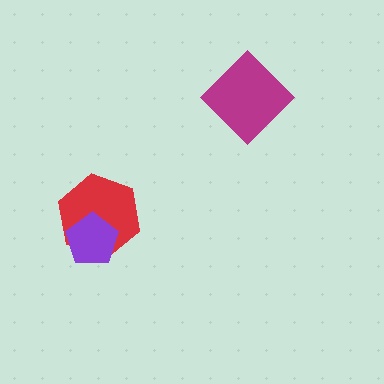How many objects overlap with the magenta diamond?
0 objects overlap with the magenta diamond.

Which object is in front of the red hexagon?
The purple pentagon is in front of the red hexagon.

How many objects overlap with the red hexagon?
1 object overlaps with the red hexagon.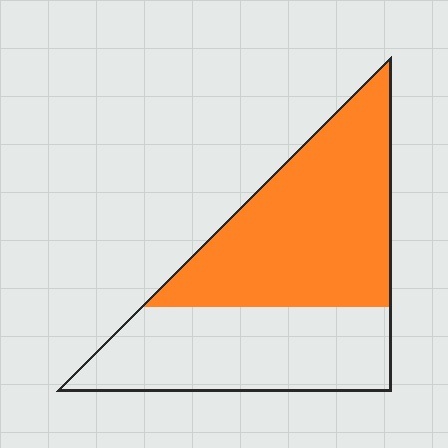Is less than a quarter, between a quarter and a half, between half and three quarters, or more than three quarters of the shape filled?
Between half and three quarters.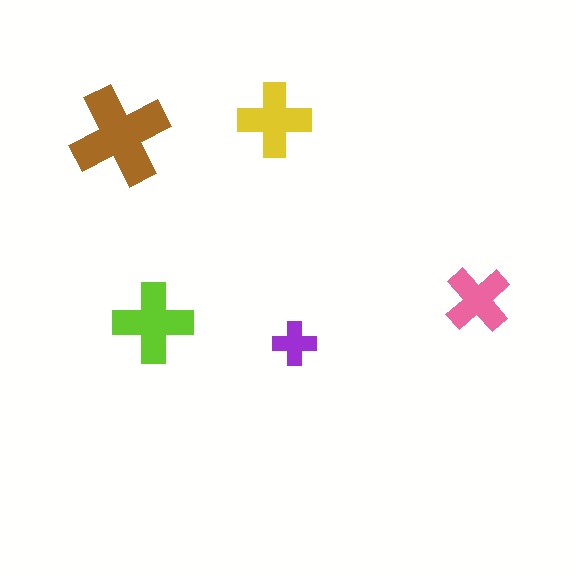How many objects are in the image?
There are 5 objects in the image.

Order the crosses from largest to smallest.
the brown one, the lime one, the yellow one, the pink one, the purple one.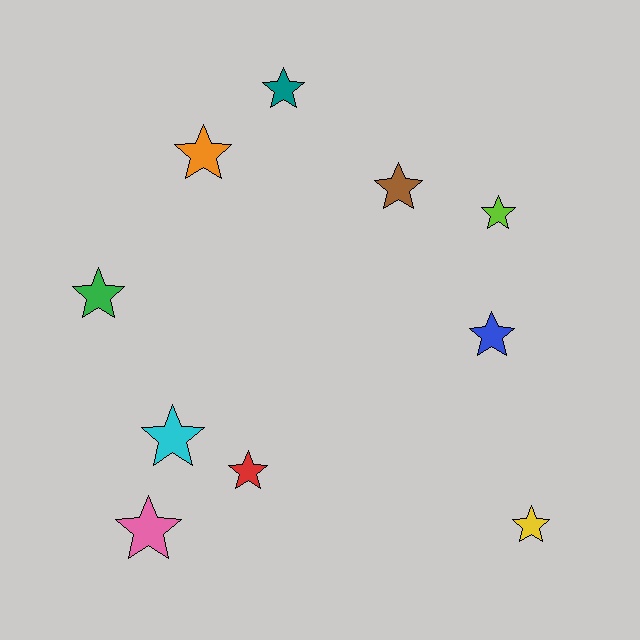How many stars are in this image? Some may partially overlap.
There are 10 stars.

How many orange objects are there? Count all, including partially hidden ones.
There is 1 orange object.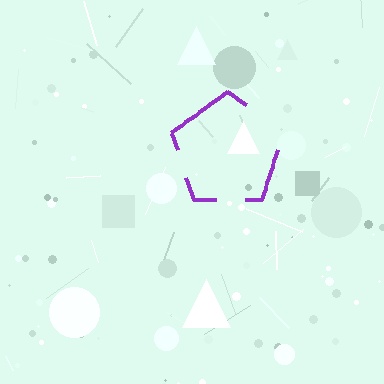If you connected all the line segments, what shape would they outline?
They would outline a pentagon.